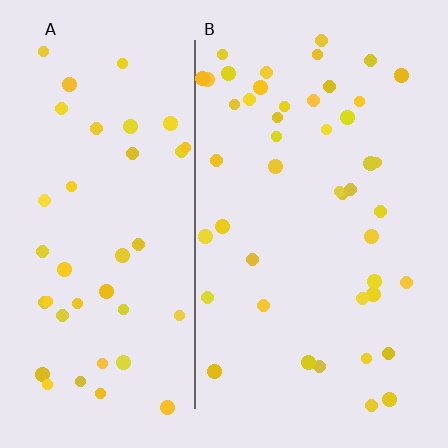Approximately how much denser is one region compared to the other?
Approximately 1.1× — region B over region A.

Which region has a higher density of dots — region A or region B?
B (the right).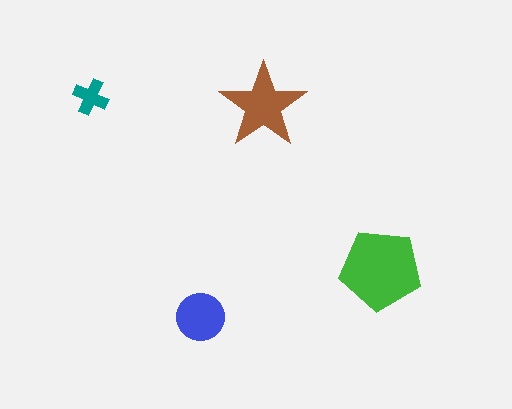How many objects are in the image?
There are 4 objects in the image.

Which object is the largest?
The green pentagon.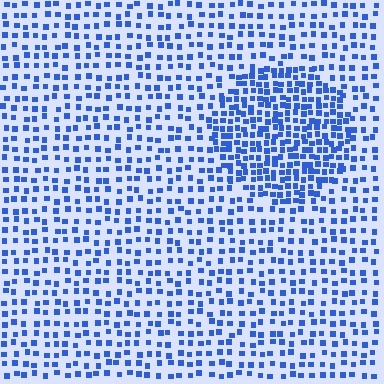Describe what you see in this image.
The image contains small blue elements arranged at two different densities. A circle-shaped region is visible where the elements are more densely packed than the surrounding area.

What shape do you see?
I see a circle.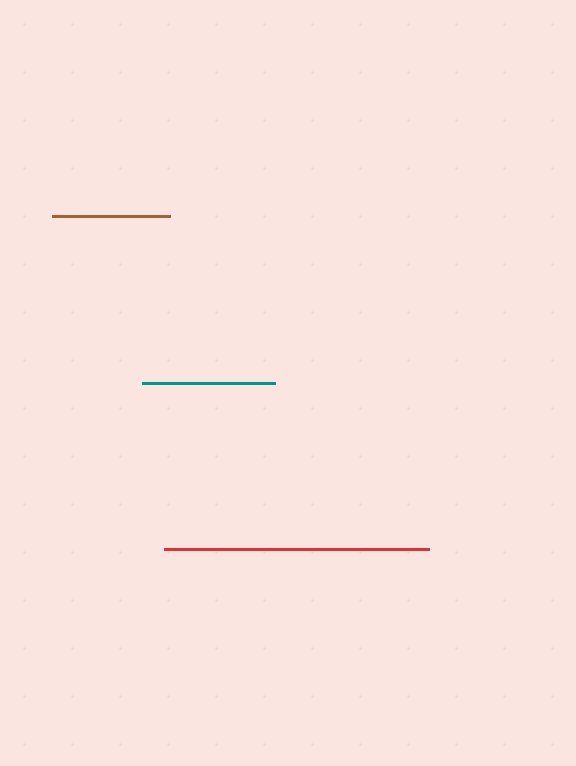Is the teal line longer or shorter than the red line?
The red line is longer than the teal line.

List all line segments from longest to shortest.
From longest to shortest: red, teal, brown.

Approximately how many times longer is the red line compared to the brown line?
The red line is approximately 2.3 times the length of the brown line.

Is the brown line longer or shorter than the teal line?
The teal line is longer than the brown line.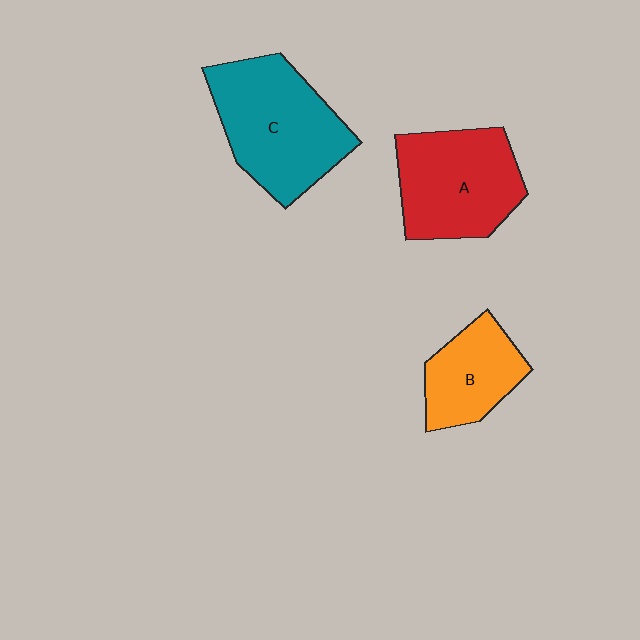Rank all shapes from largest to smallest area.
From largest to smallest: C (teal), A (red), B (orange).